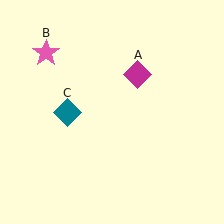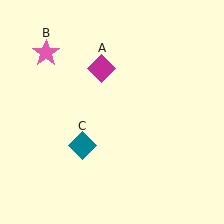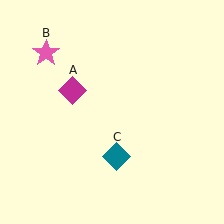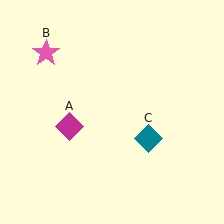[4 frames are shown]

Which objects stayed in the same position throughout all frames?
Pink star (object B) remained stationary.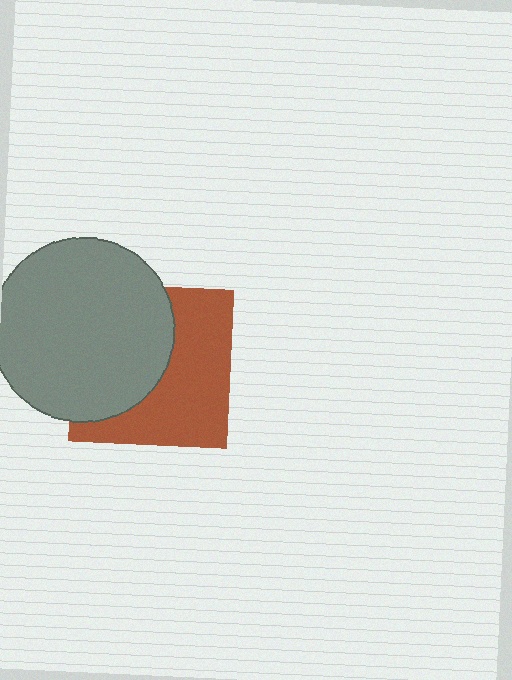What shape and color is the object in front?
The object in front is a gray circle.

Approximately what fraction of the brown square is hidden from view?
Roughly 49% of the brown square is hidden behind the gray circle.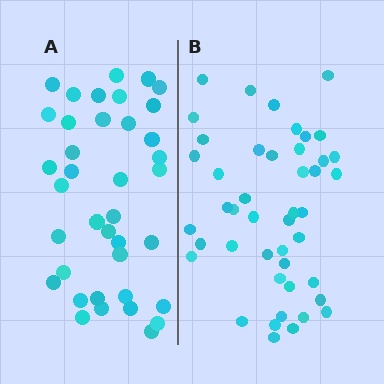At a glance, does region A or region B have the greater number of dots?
Region B (the right region) has more dots.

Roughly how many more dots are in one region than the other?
Region B has roughly 8 or so more dots than region A.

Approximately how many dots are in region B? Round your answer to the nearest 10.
About 40 dots. (The exact count is 45, which rounds to 40.)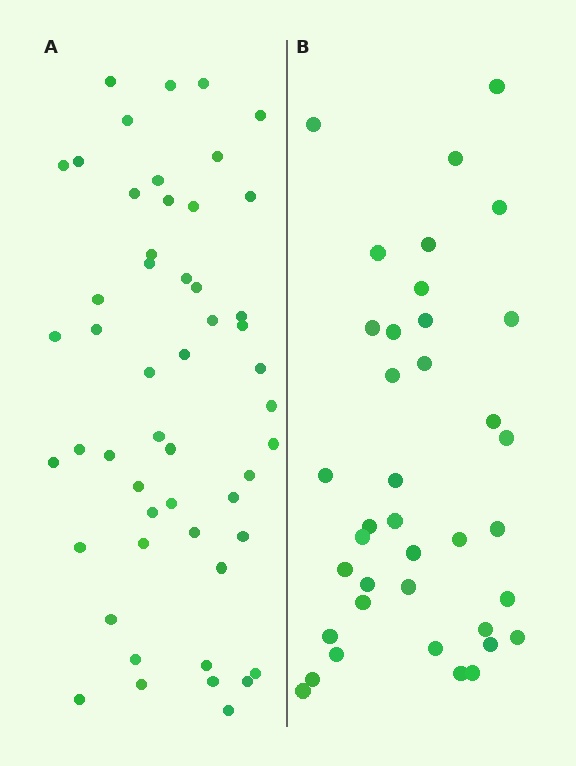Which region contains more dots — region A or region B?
Region A (the left region) has more dots.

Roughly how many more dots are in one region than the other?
Region A has approximately 15 more dots than region B.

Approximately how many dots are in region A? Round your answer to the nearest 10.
About 50 dots. (The exact count is 52, which rounds to 50.)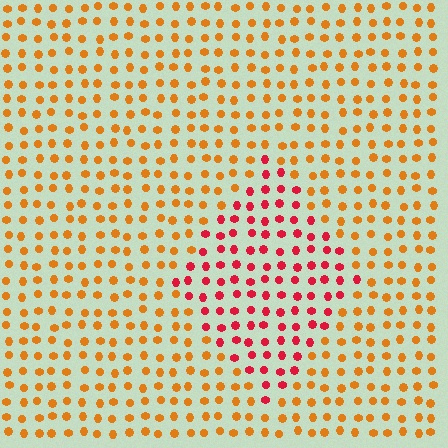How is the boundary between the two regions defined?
The boundary is defined purely by a slight shift in hue (about 42 degrees). Spacing, size, and orientation are identical on both sides.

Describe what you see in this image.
The image is filled with small orange elements in a uniform arrangement. A diamond-shaped region is visible where the elements are tinted to a slightly different hue, forming a subtle color boundary.